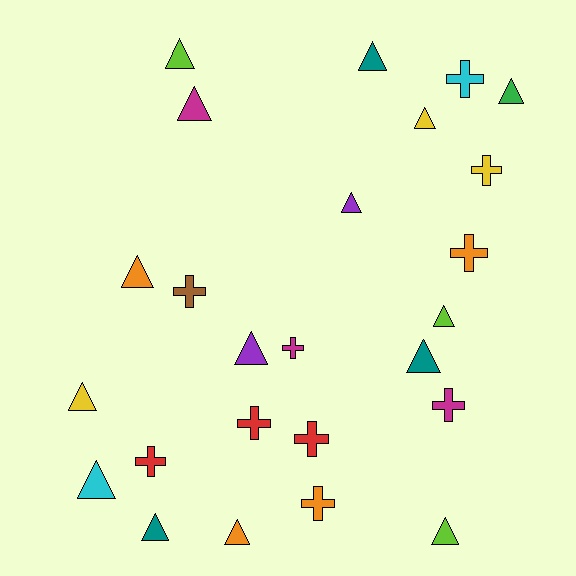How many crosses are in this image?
There are 10 crosses.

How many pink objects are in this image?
There are no pink objects.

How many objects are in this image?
There are 25 objects.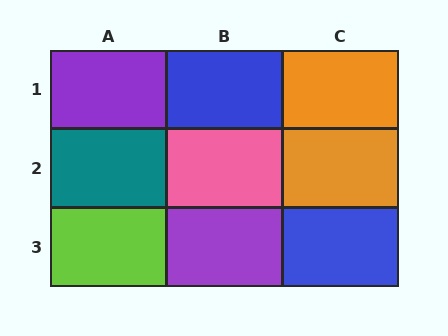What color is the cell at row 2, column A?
Teal.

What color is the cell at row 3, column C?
Blue.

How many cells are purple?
2 cells are purple.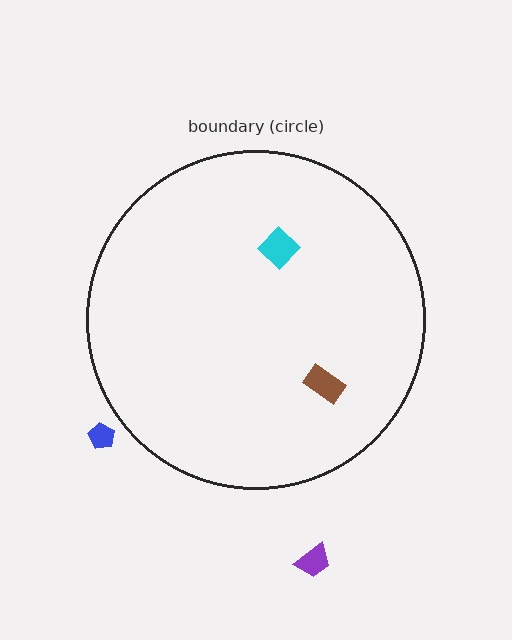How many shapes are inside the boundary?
2 inside, 2 outside.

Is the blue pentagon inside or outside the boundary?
Outside.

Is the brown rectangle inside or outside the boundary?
Inside.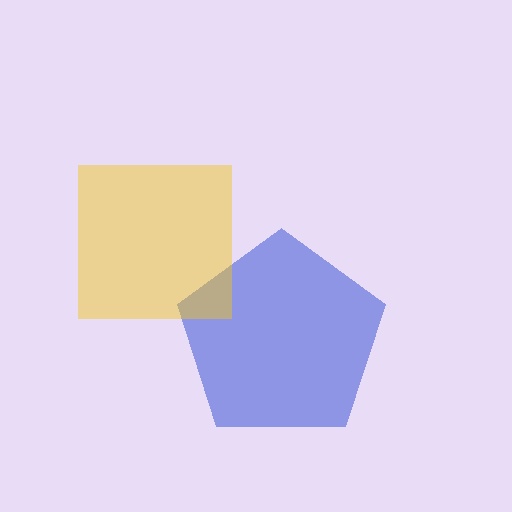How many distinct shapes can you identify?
There are 2 distinct shapes: a blue pentagon, a yellow square.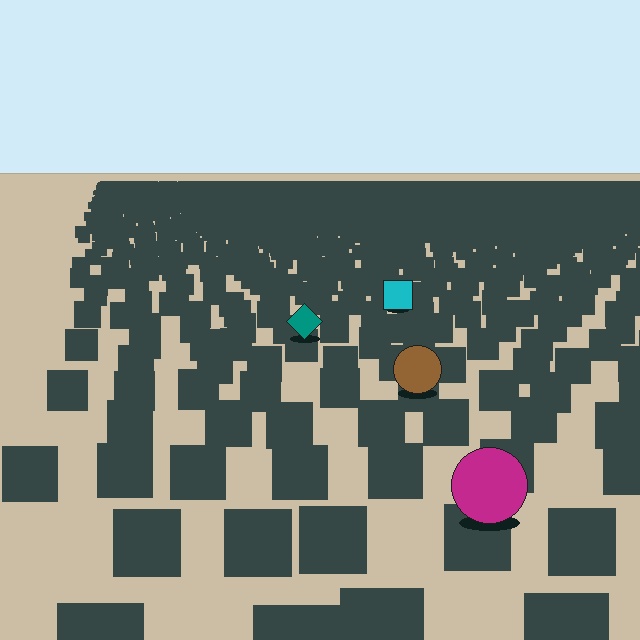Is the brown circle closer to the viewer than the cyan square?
Yes. The brown circle is closer — you can tell from the texture gradient: the ground texture is coarser near it.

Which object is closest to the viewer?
The magenta circle is closest. The texture marks near it are larger and more spread out.